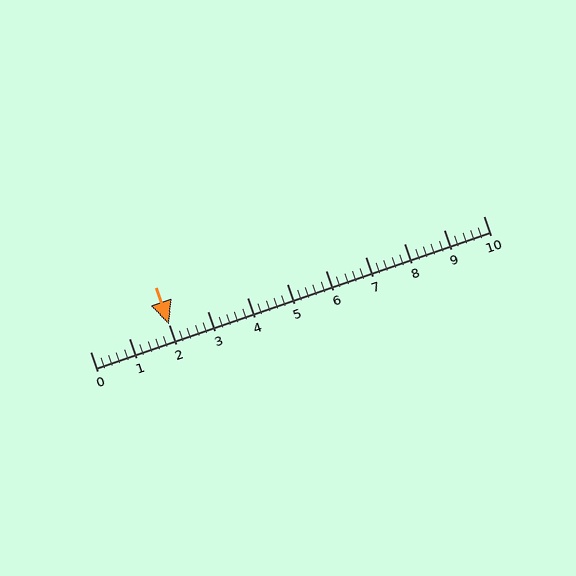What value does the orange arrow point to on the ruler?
The orange arrow points to approximately 2.0.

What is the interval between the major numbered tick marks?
The major tick marks are spaced 1 units apart.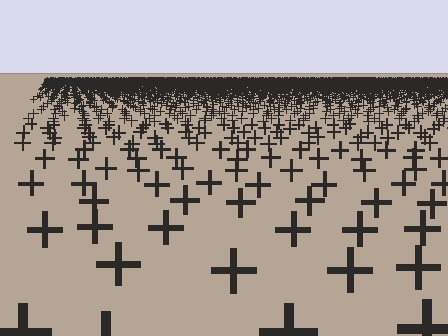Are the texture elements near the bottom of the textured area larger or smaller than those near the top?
Larger. Near the bottom, elements are closer to the viewer and appear at a bigger on-screen size.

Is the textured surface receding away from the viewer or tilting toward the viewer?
The surface is receding away from the viewer. Texture elements get smaller and denser toward the top.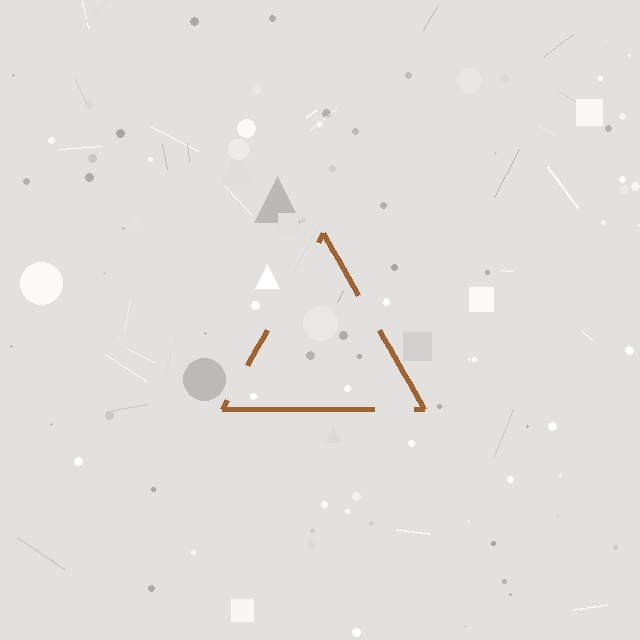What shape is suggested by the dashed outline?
The dashed outline suggests a triangle.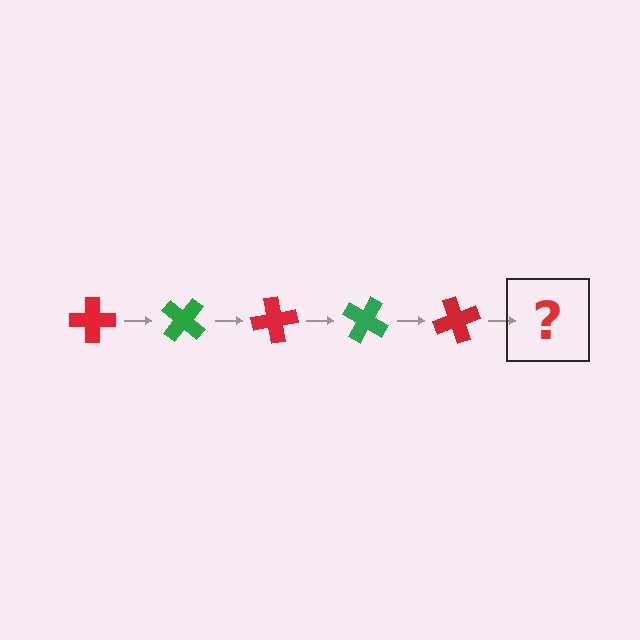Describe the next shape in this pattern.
It should be a green cross, rotated 200 degrees from the start.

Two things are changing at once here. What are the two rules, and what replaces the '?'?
The two rules are that it rotates 40 degrees each step and the color cycles through red and green. The '?' should be a green cross, rotated 200 degrees from the start.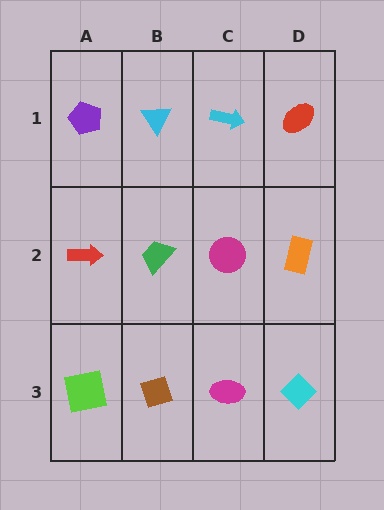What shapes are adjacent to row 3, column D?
An orange rectangle (row 2, column D), a magenta ellipse (row 3, column C).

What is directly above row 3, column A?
A red arrow.